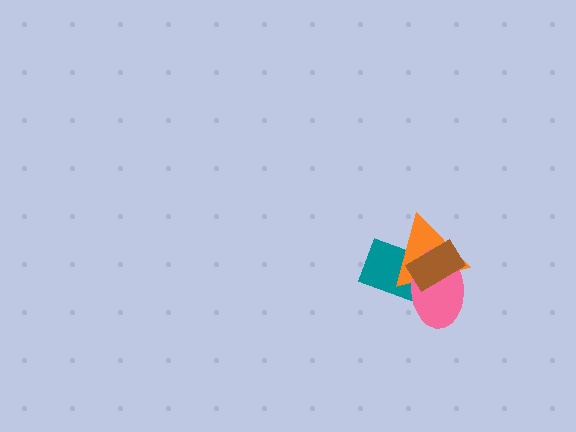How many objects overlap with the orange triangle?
3 objects overlap with the orange triangle.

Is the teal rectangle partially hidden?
Yes, it is partially covered by another shape.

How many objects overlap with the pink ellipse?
3 objects overlap with the pink ellipse.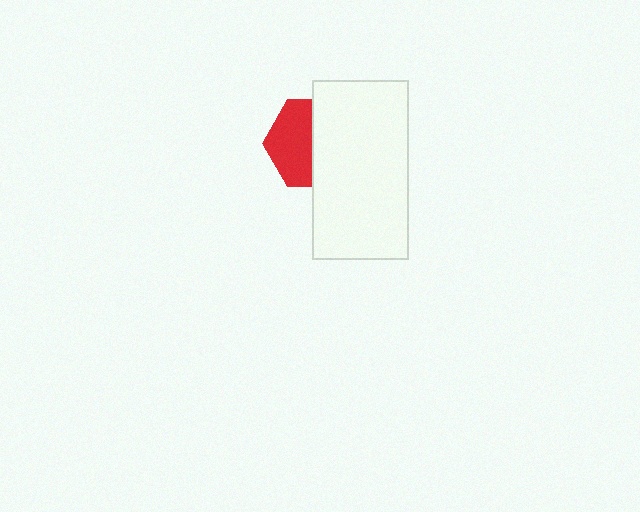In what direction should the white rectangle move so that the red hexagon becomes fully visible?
The white rectangle should move right. That is the shortest direction to clear the overlap and leave the red hexagon fully visible.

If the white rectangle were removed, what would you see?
You would see the complete red hexagon.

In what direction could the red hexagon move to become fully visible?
The red hexagon could move left. That would shift it out from behind the white rectangle entirely.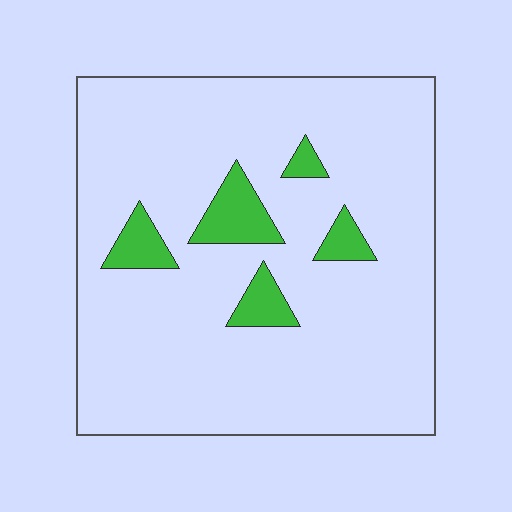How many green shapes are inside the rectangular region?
5.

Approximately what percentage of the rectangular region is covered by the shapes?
Approximately 10%.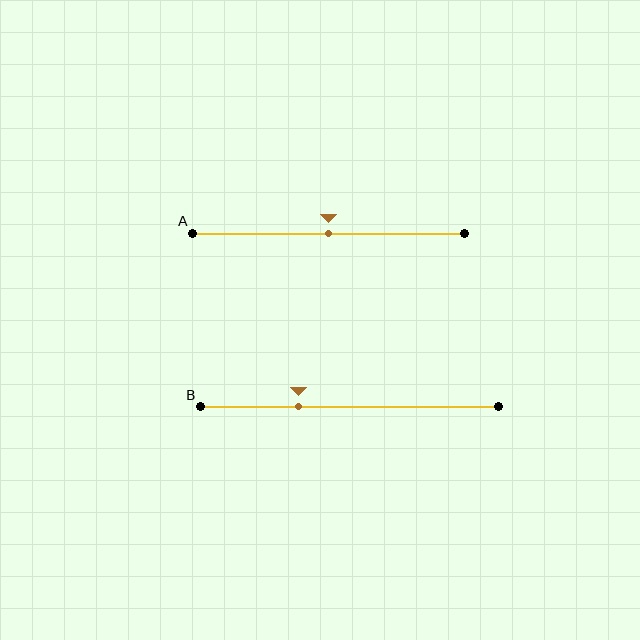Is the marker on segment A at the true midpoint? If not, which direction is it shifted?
Yes, the marker on segment A is at the true midpoint.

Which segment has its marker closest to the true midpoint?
Segment A has its marker closest to the true midpoint.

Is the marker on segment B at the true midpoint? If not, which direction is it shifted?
No, the marker on segment B is shifted to the left by about 17% of the segment length.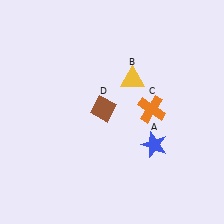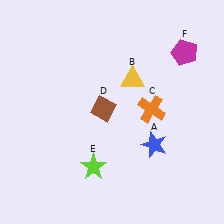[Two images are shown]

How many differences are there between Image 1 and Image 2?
There are 2 differences between the two images.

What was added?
A lime star (E), a magenta pentagon (F) were added in Image 2.